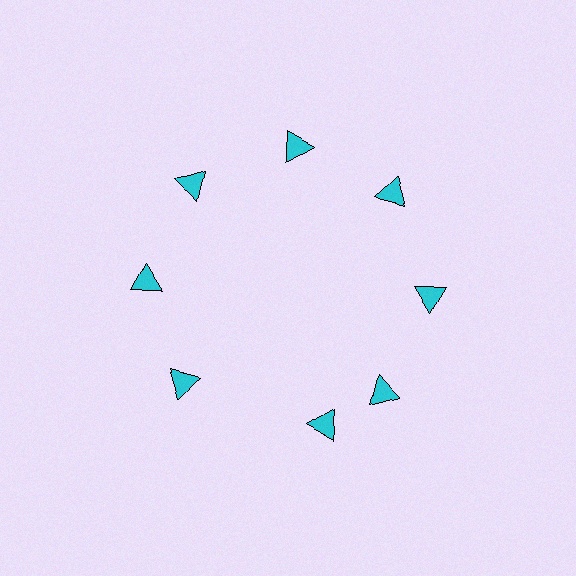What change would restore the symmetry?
The symmetry would be restored by rotating it back into even spacing with its neighbors so that all 8 triangles sit at equal angles and equal distance from the center.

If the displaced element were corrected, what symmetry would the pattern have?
It would have 8-fold rotational symmetry — the pattern would map onto itself every 45 degrees.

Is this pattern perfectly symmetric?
No. The 8 cyan triangles are arranged in a ring, but one element near the 6 o'clock position is rotated out of alignment along the ring, breaking the 8-fold rotational symmetry.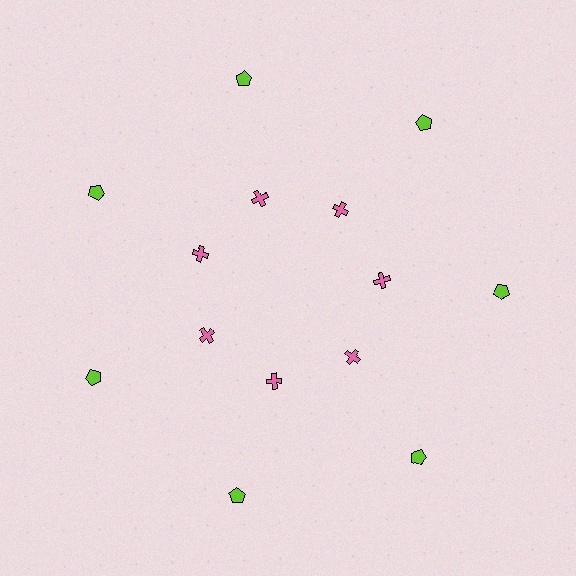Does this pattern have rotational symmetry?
Yes, this pattern has 7-fold rotational symmetry. It looks the same after rotating 51 degrees around the center.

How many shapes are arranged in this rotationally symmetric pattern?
There are 14 shapes, arranged in 7 groups of 2.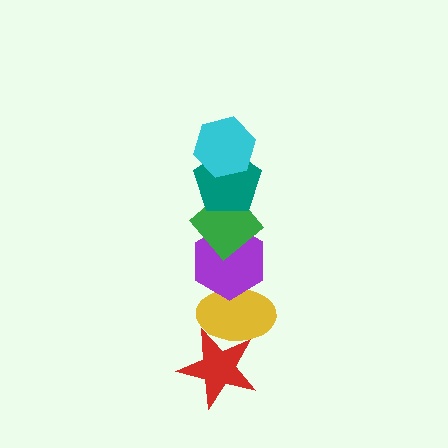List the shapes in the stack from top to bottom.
From top to bottom: the cyan hexagon, the teal pentagon, the green diamond, the purple hexagon, the yellow ellipse, the red star.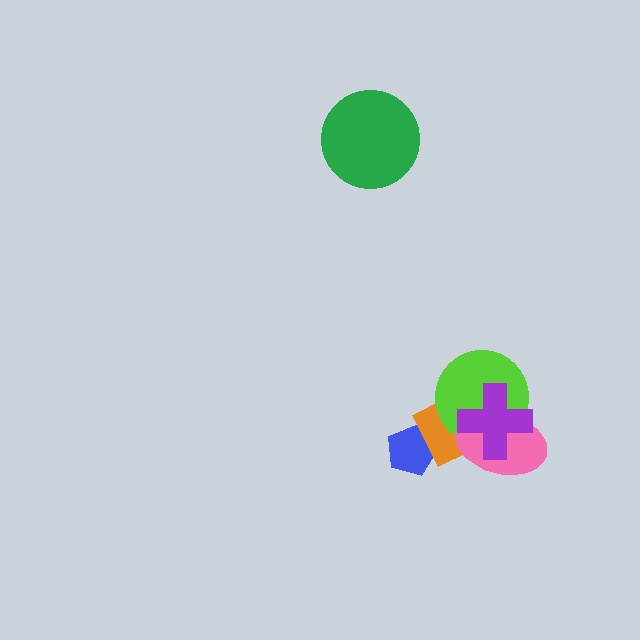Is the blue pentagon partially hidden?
Yes, it is partially covered by another shape.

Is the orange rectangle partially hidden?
Yes, it is partially covered by another shape.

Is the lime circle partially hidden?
Yes, it is partially covered by another shape.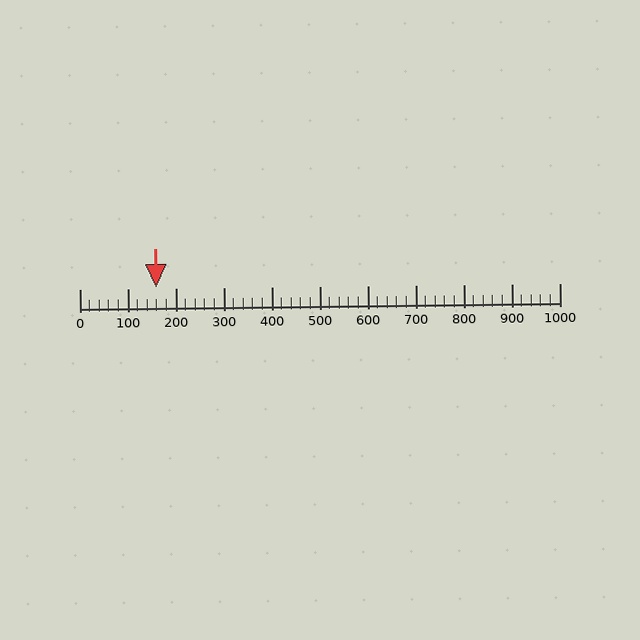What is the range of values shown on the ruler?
The ruler shows values from 0 to 1000.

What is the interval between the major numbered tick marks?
The major tick marks are spaced 100 units apart.